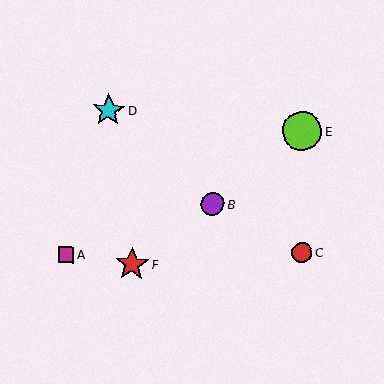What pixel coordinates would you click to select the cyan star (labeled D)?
Click at (109, 110) to select the cyan star D.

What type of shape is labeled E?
Shape E is a lime circle.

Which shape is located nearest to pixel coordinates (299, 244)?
The red circle (labeled C) at (302, 253) is nearest to that location.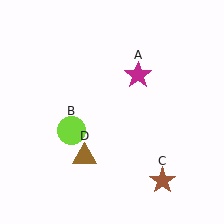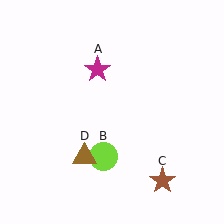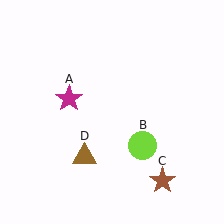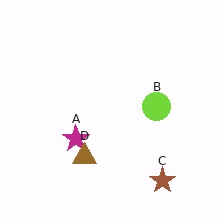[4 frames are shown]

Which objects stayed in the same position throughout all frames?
Brown star (object C) and brown triangle (object D) remained stationary.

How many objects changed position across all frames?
2 objects changed position: magenta star (object A), lime circle (object B).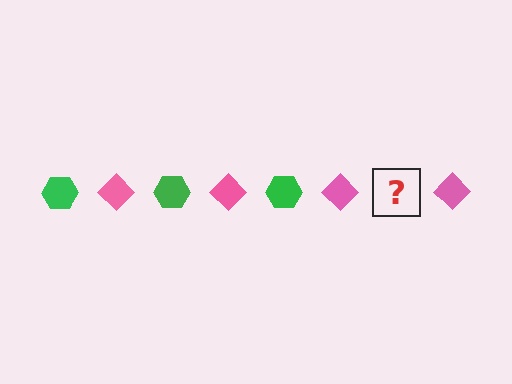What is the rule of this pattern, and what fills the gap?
The rule is that the pattern alternates between green hexagon and pink diamond. The gap should be filled with a green hexagon.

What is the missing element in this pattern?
The missing element is a green hexagon.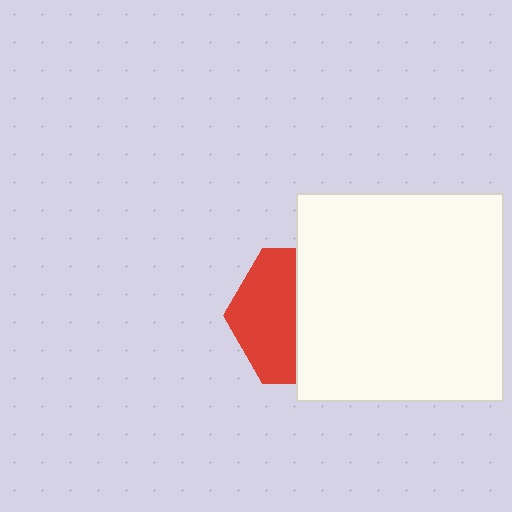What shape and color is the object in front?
The object in front is a white square.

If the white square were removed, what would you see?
You would see the complete red hexagon.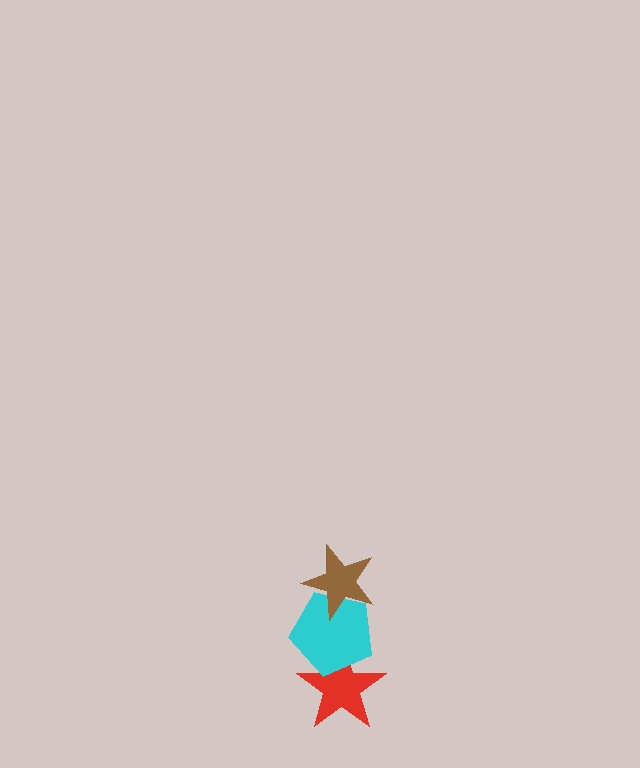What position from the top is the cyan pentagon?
The cyan pentagon is 2nd from the top.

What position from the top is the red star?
The red star is 3rd from the top.